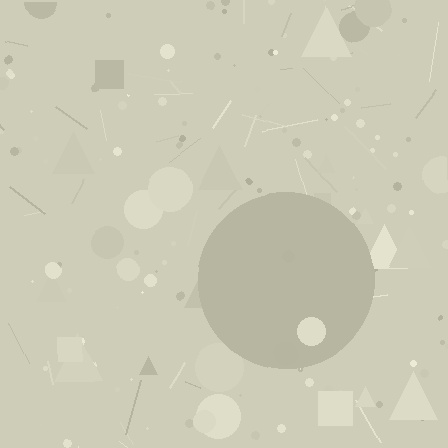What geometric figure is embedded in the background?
A circle is embedded in the background.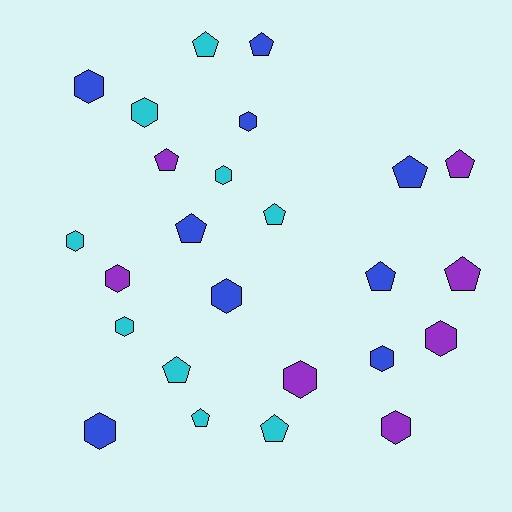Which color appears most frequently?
Cyan, with 9 objects.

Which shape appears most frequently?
Hexagon, with 13 objects.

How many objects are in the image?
There are 25 objects.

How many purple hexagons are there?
There are 4 purple hexagons.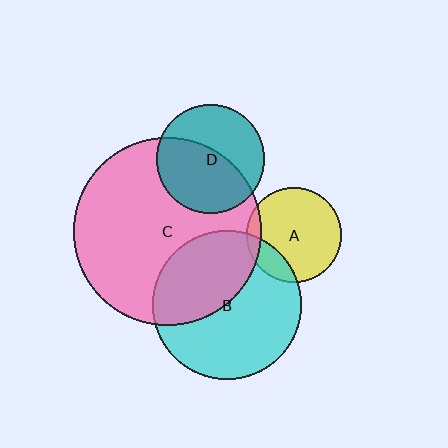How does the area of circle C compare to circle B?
Approximately 1.6 times.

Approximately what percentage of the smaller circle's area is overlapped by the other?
Approximately 55%.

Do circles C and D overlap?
Yes.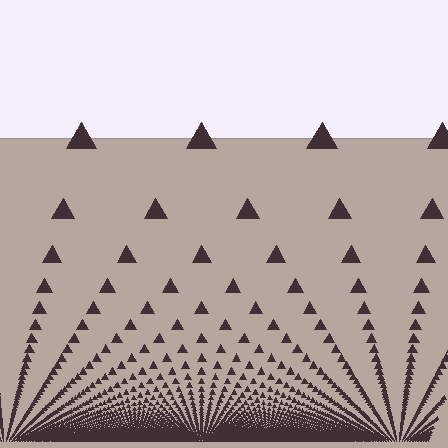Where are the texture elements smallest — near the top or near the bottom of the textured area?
Near the bottom.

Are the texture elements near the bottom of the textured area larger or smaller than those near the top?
Smaller. The gradient is inverted — elements near the bottom are smaller and denser.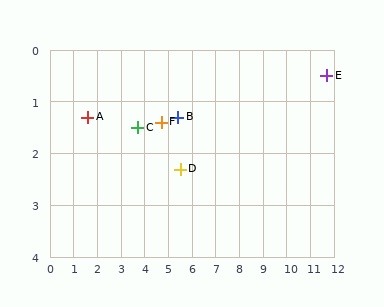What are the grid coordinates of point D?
Point D is at approximately (5.5, 2.3).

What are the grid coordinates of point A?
Point A is at approximately (1.6, 1.3).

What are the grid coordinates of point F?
Point F is at approximately (4.7, 1.4).